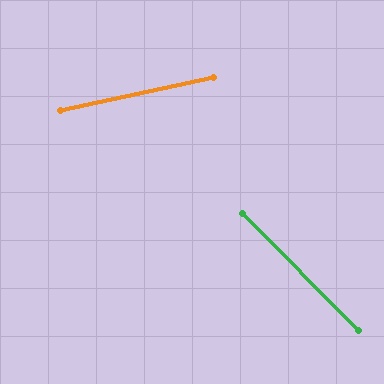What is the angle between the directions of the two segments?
Approximately 58 degrees.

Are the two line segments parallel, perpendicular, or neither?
Neither parallel nor perpendicular — they differ by about 58°.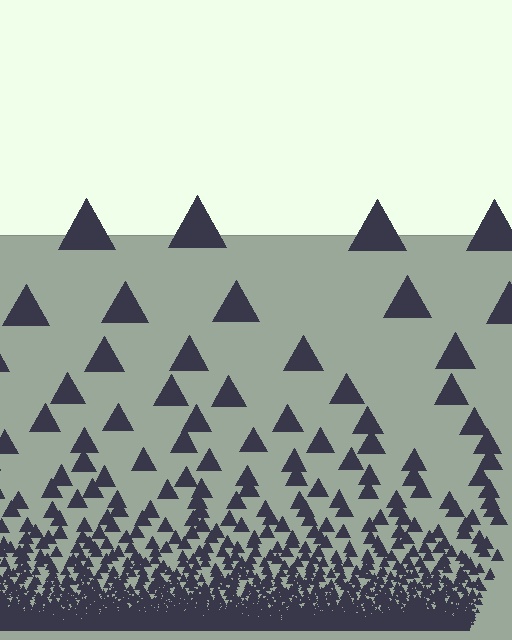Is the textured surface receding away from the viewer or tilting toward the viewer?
The surface appears to tilt toward the viewer. Texture elements get larger and sparser toward the top.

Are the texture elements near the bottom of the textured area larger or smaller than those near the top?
Smaller. The gradient is inverted — elements near the bottom are smaller and denser.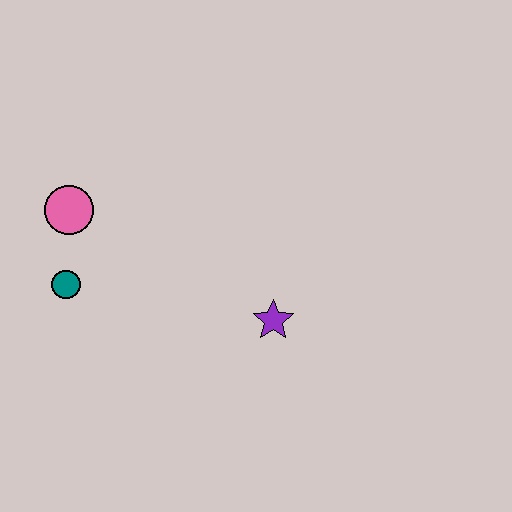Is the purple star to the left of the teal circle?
No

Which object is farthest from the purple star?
The pink circle is farthest from the purple star.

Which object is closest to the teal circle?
The pink circle is closest to the teal circle.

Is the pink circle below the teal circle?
No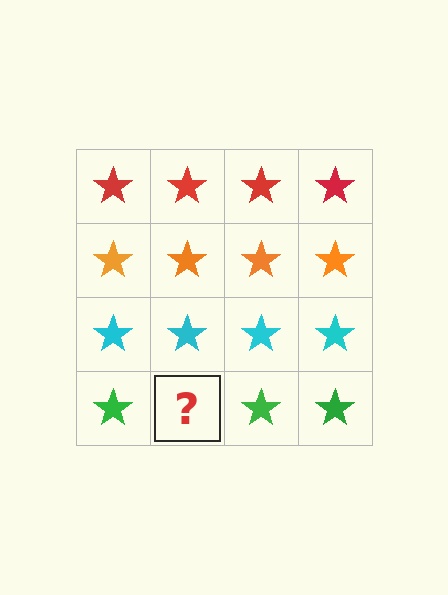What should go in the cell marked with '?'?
The missing cell should contain a green star.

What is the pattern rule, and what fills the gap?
The rule is that each row has a consistent color. The gap should be filled with a green star.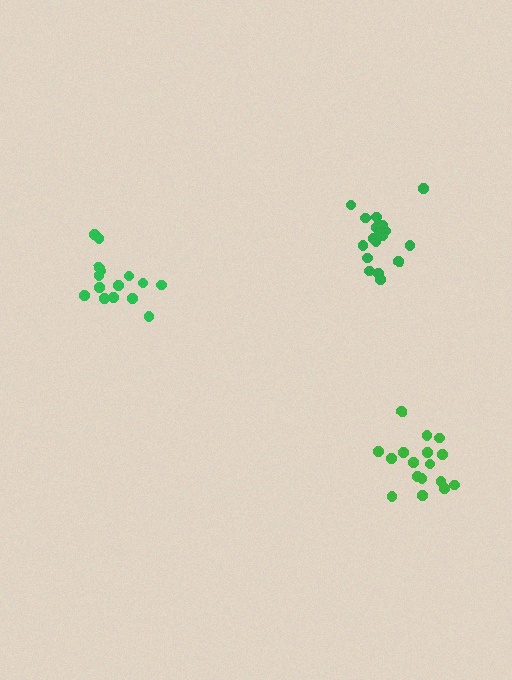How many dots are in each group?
Group 1: 17 dots, Group 2: 15 dots, Group 3: 20 dots (52 total).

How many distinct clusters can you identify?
There are 3 distinct clusters.